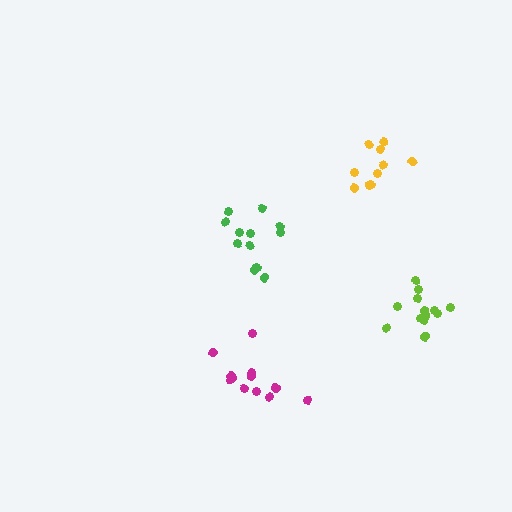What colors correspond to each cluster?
The clusters are colored: magenta, yellow, green, lime.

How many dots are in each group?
Group 1: 12 dots, Group 2: 10 dots, Group 3: 12 dots, Group 4: 14 dots (48 total).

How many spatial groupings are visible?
There are 4 spatial groupings.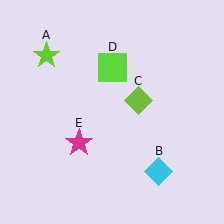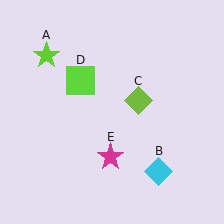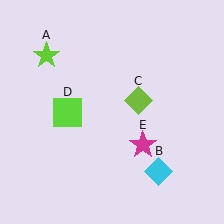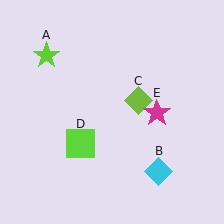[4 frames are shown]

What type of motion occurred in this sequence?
The lime square (object D), magenta star (object E) rotated counterclockwise around the center of the scene.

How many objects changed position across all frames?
2 objects changed position: lime square (object D), magenta star (object E).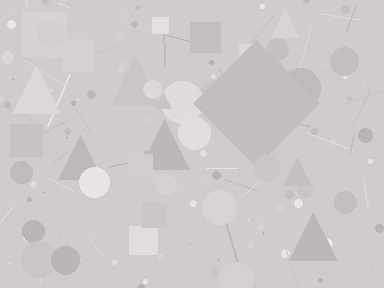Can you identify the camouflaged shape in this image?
The camouflaged shape is a diamond.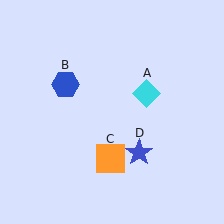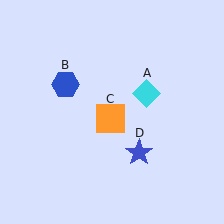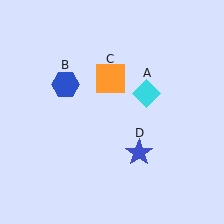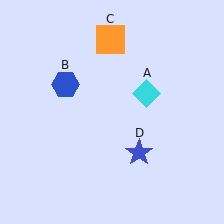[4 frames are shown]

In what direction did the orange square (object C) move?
The orange square (object C) moved up.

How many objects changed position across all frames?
1 object changed position: orange square (object C).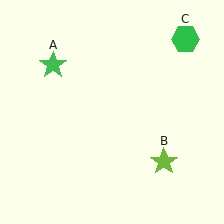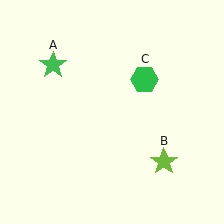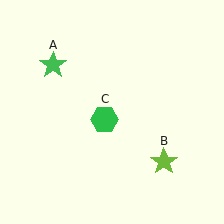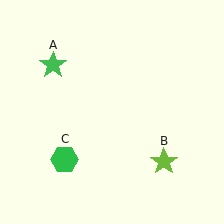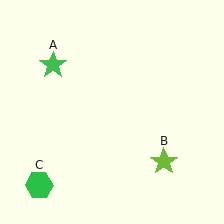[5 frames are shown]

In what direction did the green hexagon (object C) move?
The green hexagon (object C) moved down and to the left.